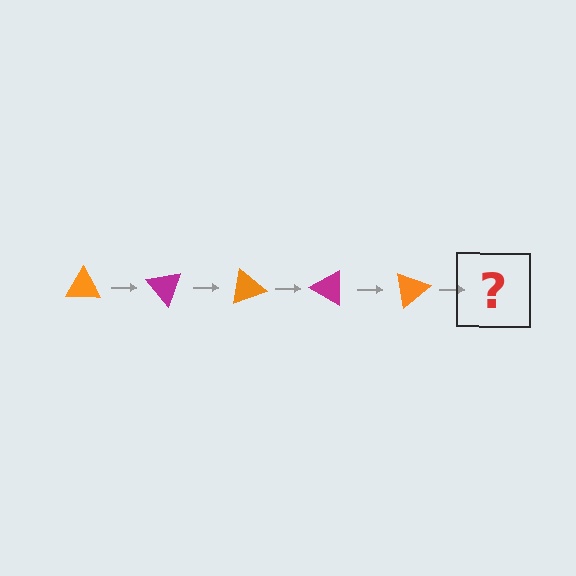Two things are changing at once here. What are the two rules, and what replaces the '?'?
The two rules are that it rotates 50 degrees each step and the color cycles through orange and magenta. The '?' should be a magenta triangle, rotated 250 degrees from the start.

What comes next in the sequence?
The next element should be a magenta triangle, rotated 250 degrees from the start.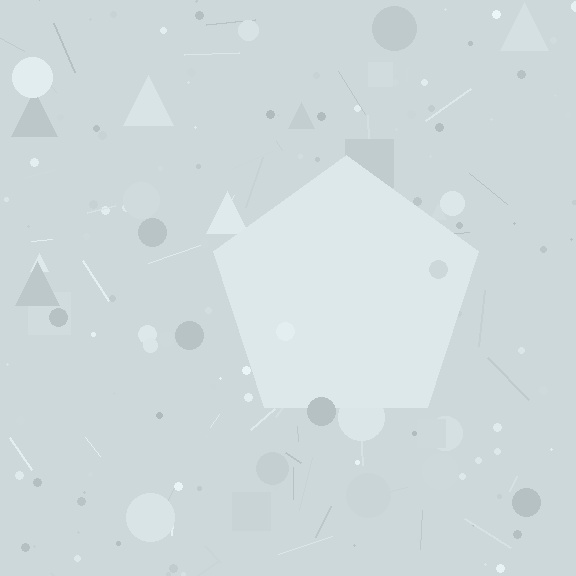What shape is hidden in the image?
A pentagon is hidden in the image.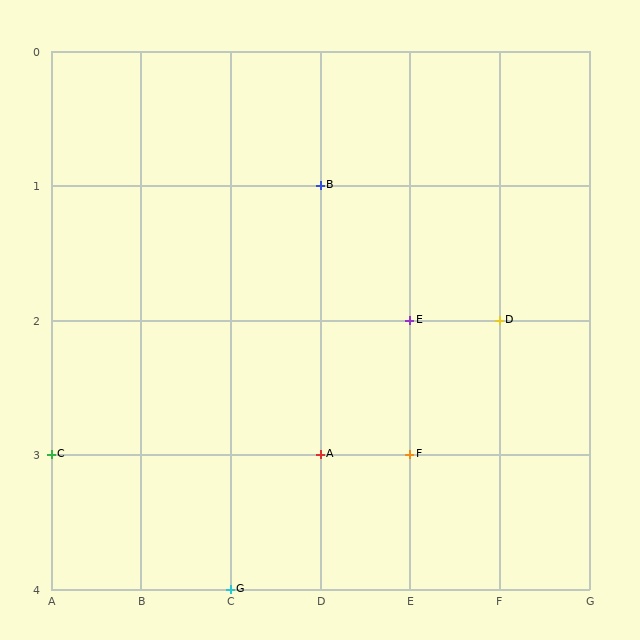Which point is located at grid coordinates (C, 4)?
Point G is at (C, 4).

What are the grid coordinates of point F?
Point F is at grid coordinates (E, 3).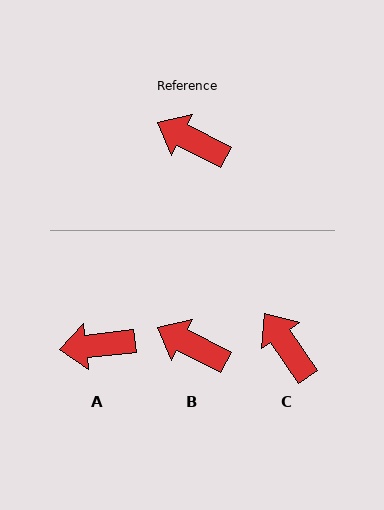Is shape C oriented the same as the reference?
No, it is off by about 28 degrees.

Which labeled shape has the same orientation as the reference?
B.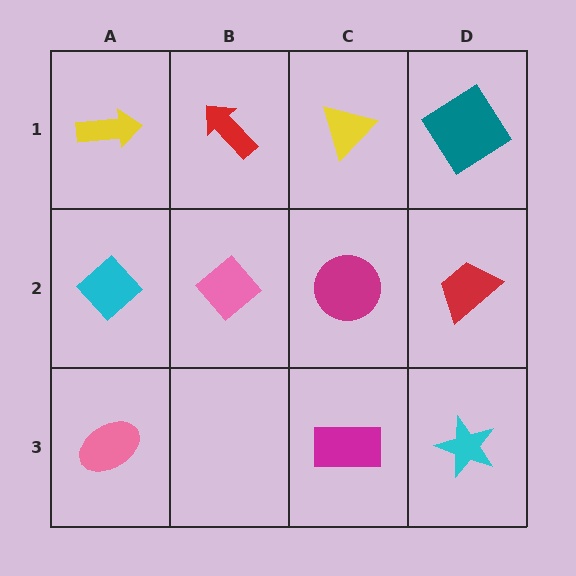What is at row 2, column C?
A magenta circle.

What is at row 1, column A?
A yellow arrow.